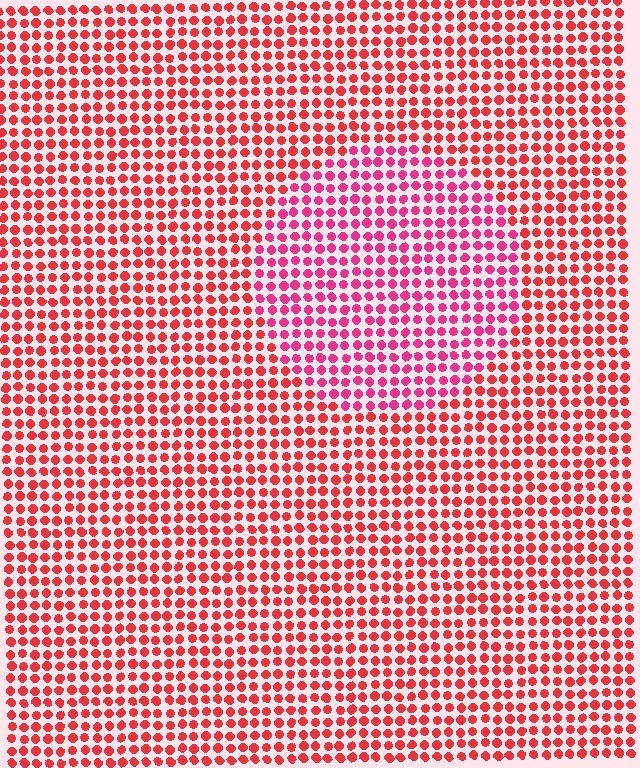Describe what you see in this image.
The image is filled with small red elements in a uniform arrangement. A circle-shaped region is visible where the elements are tinted to a slightly different hue, forming a subtle color boundary.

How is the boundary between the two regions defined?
The boundary is defined purely by a slight shift in hue (about 28 degrees). Spacing, size, and orientation are identical on both sides.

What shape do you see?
I see a circle.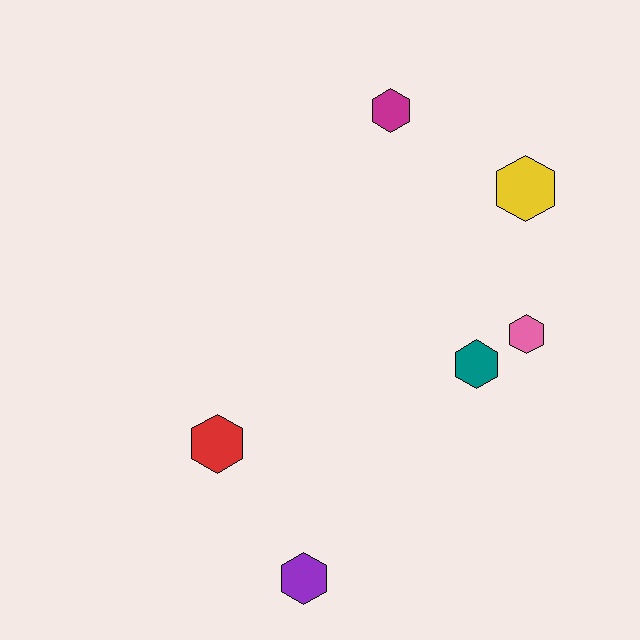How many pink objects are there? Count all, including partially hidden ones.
There is 1 pink object.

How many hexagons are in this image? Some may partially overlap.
There are 6 hexagons.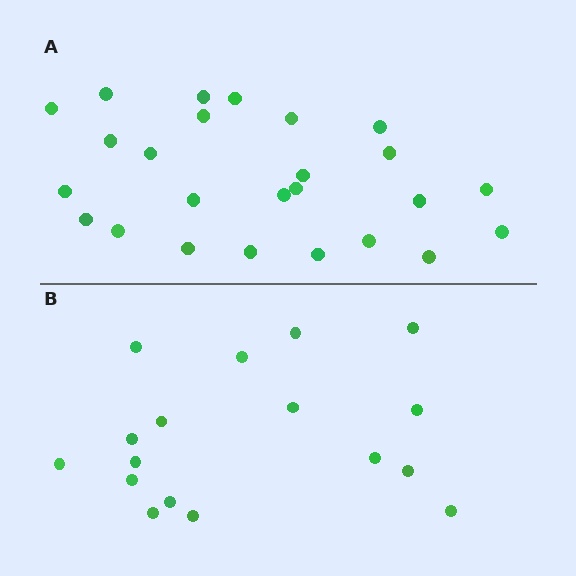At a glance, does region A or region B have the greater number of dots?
Region A (the top region) has more dots.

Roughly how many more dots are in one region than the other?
Region A has roughly 8 or so more dots than region B.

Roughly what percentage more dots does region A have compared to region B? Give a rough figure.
About 45% more.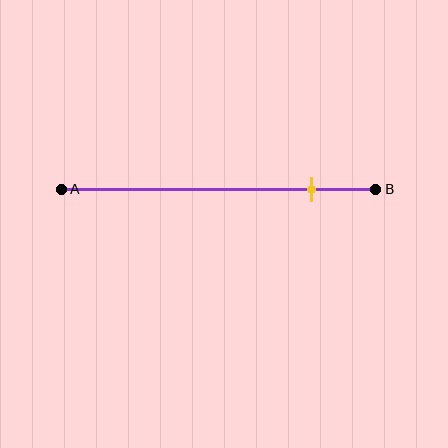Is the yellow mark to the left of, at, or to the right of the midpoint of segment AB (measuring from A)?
The yellow mark is to the right of the midpoint of segment AB.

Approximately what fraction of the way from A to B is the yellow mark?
The yellow mark is approximately 80% of the way from A to B.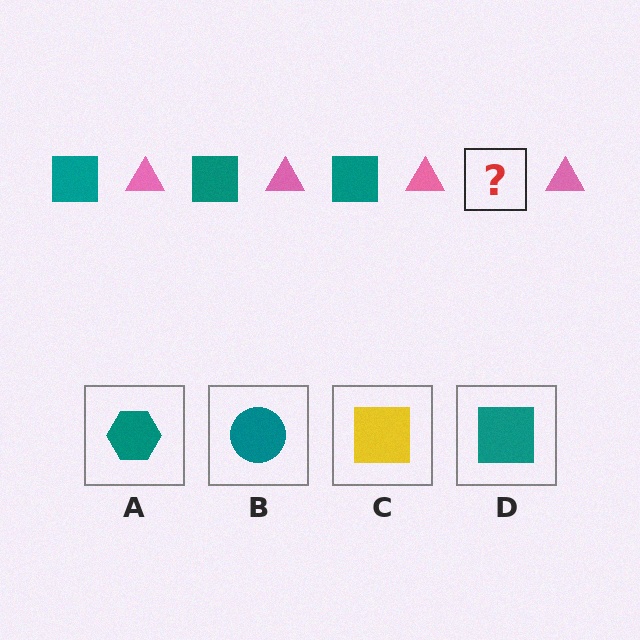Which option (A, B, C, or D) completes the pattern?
D.